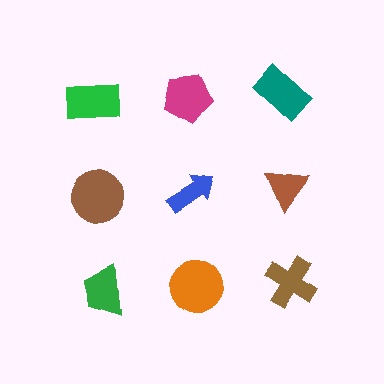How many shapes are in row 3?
3 shapes.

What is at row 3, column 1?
A green trapezoid.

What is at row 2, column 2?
A blue arrow.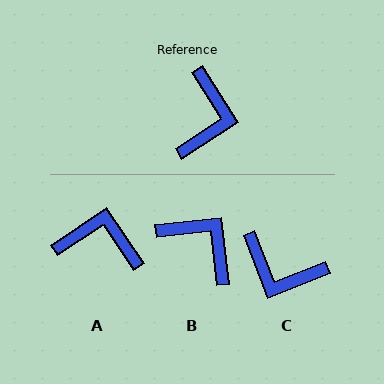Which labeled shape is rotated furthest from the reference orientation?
C, about 101 degrees away.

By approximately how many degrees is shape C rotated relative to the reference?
Approximately 101 degrees clockwise.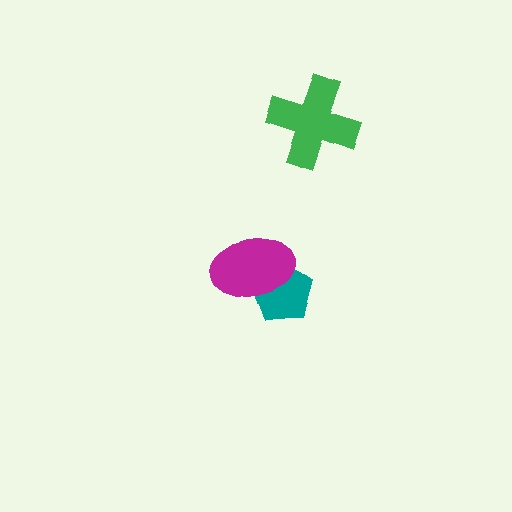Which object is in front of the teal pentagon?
The magenta ellipse is in front of the teal pentagon.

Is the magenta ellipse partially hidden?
No, no other shape covers it.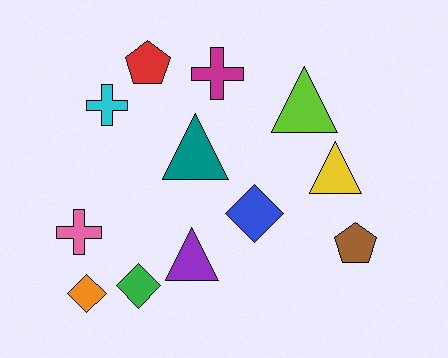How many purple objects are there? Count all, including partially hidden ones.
There is 1 purple object.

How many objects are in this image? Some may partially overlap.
There are 12 objects.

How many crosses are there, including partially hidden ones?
There are 3 crosses.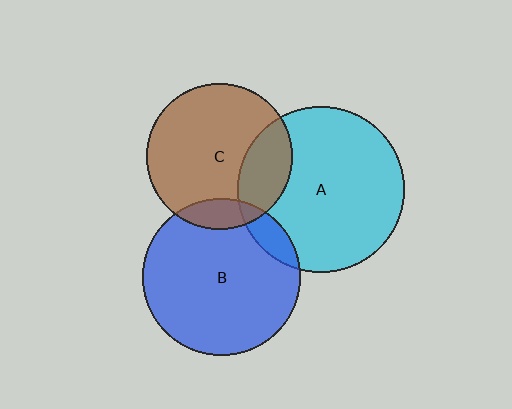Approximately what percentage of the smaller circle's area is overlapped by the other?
Approximately 25%.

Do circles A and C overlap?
Yes.